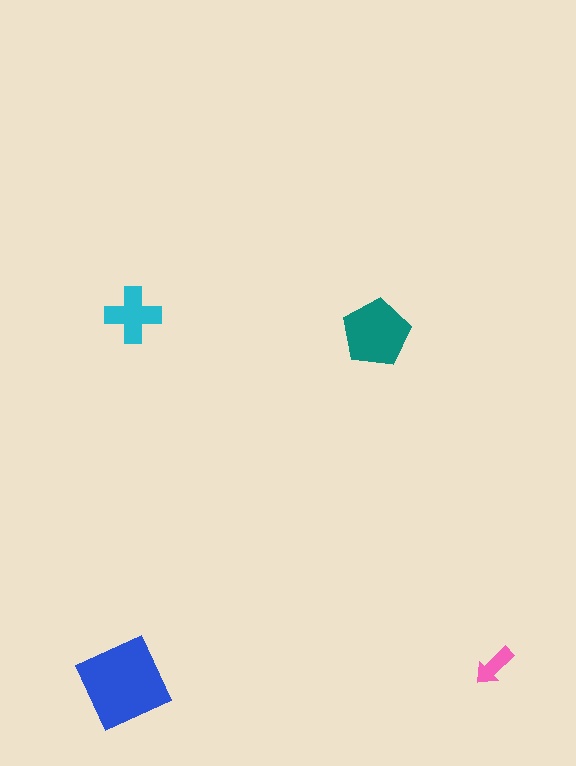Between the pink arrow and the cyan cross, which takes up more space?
The cyan cross.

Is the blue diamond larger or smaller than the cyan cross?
Larger.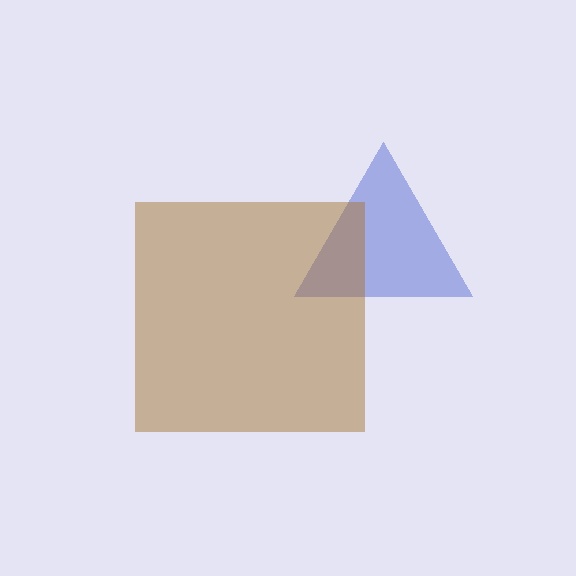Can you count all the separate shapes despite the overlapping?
Yes, there are 2 separate shapes.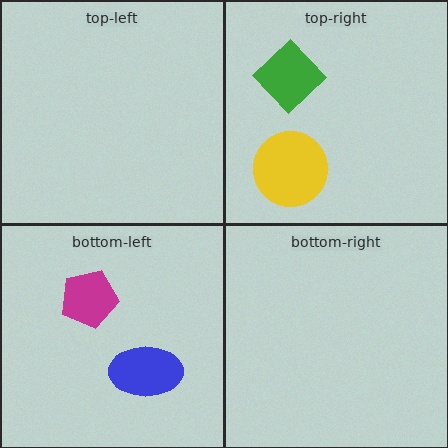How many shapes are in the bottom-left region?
2.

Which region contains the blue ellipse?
The bottom-left region.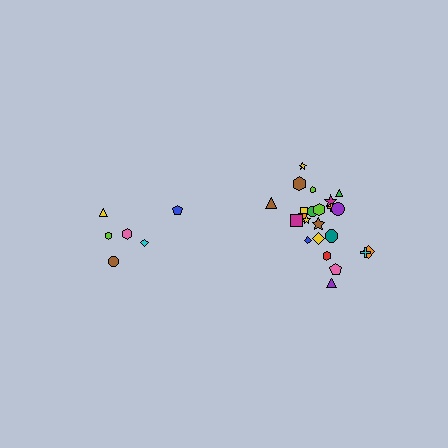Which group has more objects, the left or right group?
The right group.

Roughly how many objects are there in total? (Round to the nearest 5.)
Roughly 30 objects in total.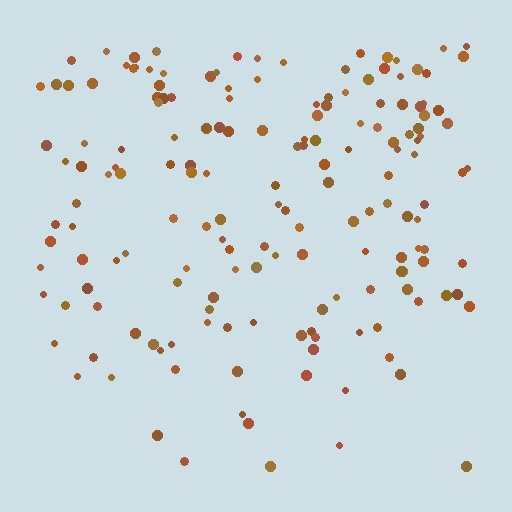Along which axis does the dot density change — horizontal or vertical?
Vertical.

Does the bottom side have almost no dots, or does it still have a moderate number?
Still a moderate number, just noticeably fewer than the top.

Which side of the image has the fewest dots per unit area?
The bottom.